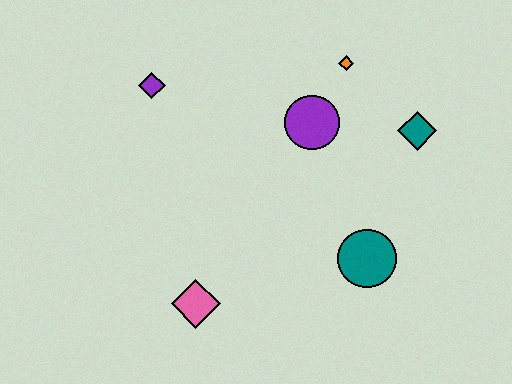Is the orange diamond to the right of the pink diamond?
Yes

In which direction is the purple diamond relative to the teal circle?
The purple diamond is to the left of the teal circle.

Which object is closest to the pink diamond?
The teal circle is closest to the pink diamond.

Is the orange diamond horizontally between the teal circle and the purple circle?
Yes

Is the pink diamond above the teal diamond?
No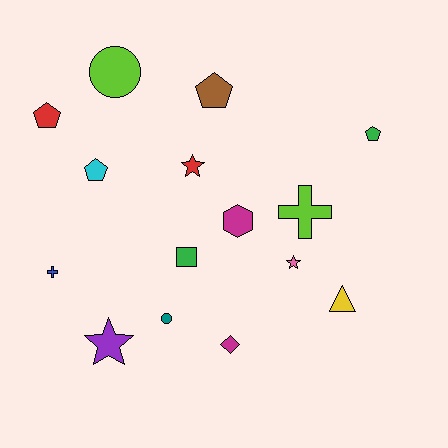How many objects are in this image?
There are 15 objects.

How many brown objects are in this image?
There is 1 brown object.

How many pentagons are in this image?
There are 4 pentagons.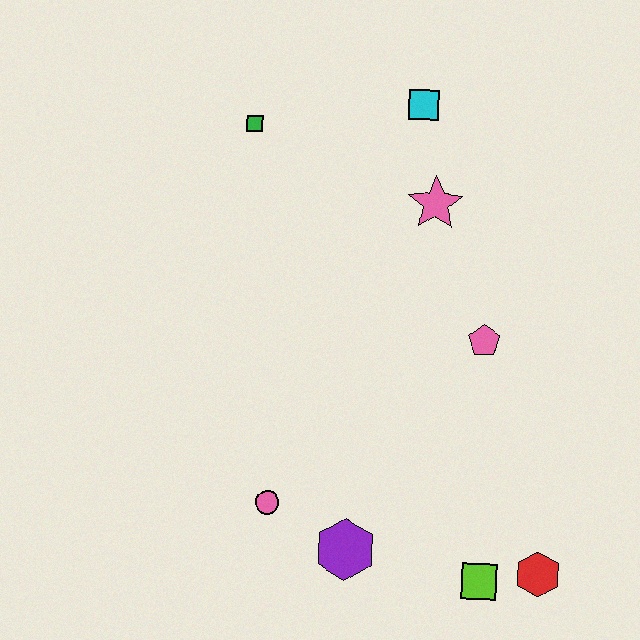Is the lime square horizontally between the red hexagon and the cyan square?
Yes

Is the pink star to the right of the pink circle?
Yes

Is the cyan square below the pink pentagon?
No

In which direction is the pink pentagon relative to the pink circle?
The pink pentagon is to the right of the pink circle.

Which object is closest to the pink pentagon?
The pink star is closest to the pink pentagon.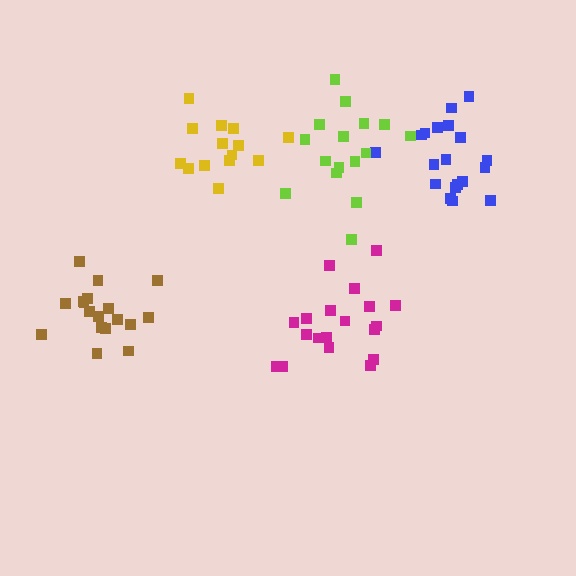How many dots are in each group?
Group 1: 19 dots, Group 2: 14 dots, Group 3: 18 dots, Group 4: 19 dots, Group 5: 16 dots (86 total).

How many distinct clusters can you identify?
There are 5 distinct clusters.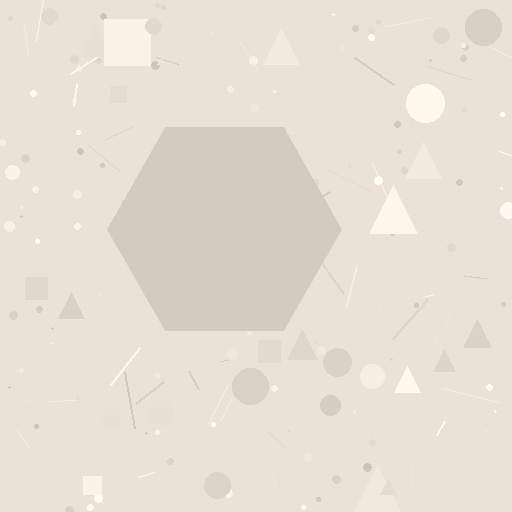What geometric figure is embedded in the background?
A hexagon is embedded in the background.